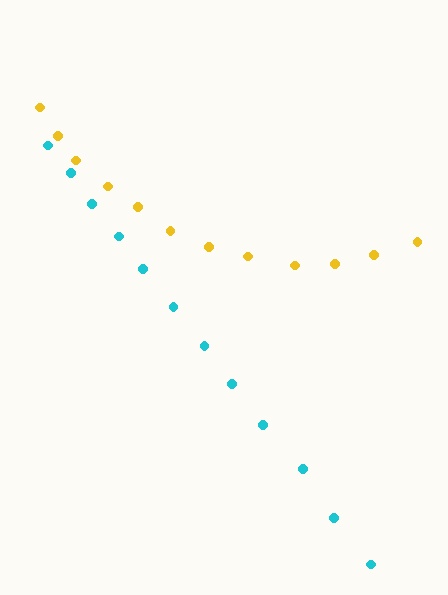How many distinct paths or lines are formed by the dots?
There are 2 distinct paths.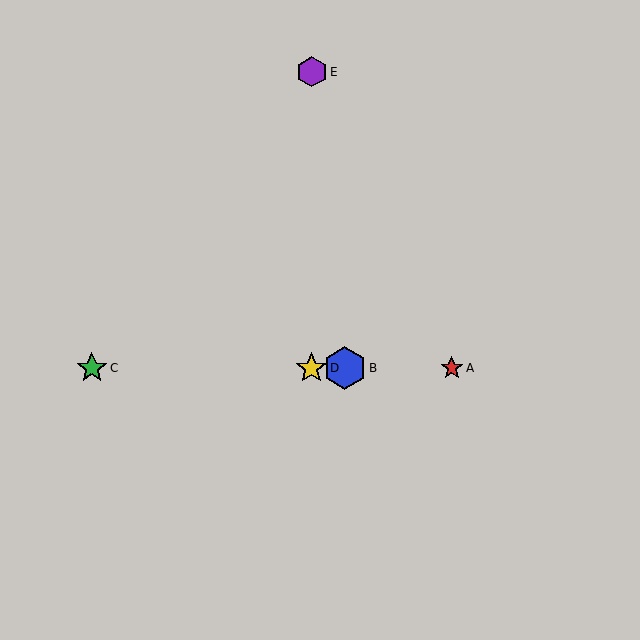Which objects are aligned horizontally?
Objects A, B, C, D are aligned horizontally.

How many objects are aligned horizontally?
4 objects (A, B, C, D) are aligned horizontally.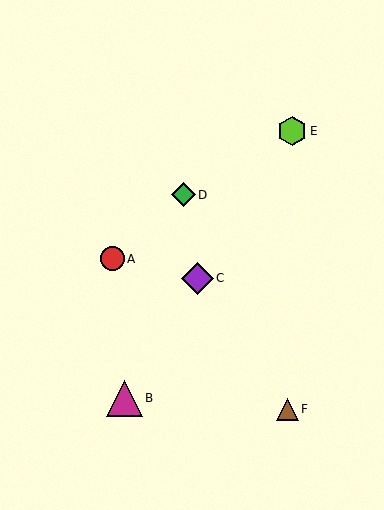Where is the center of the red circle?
The center of the red circle is at (112, 259).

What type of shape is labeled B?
Shape B is a magenta triangle.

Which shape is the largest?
The magenta triangle (labeled B) is the largest.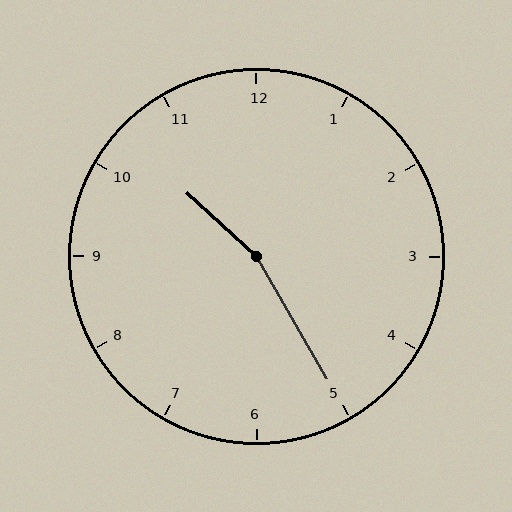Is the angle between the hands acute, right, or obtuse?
It is obtuse.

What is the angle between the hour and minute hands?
Approximately 162 degrees.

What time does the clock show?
10:25.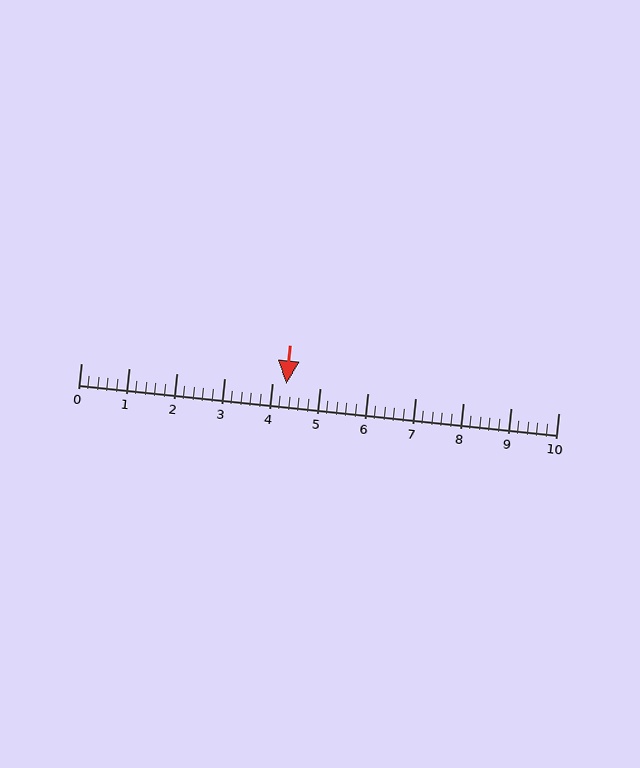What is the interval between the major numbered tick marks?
The major tick marks are spaced 1 units apart.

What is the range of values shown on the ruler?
The ruler shows values from 0 to 10.